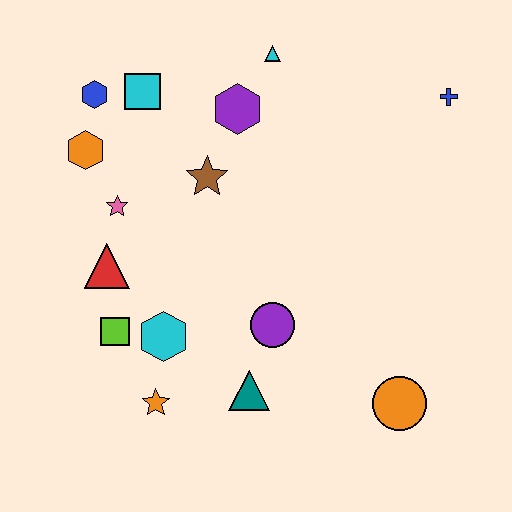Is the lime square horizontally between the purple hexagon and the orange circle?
No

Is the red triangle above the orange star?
Yes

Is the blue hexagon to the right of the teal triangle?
No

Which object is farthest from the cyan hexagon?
The blue cross is farthest from the cyan hexagon.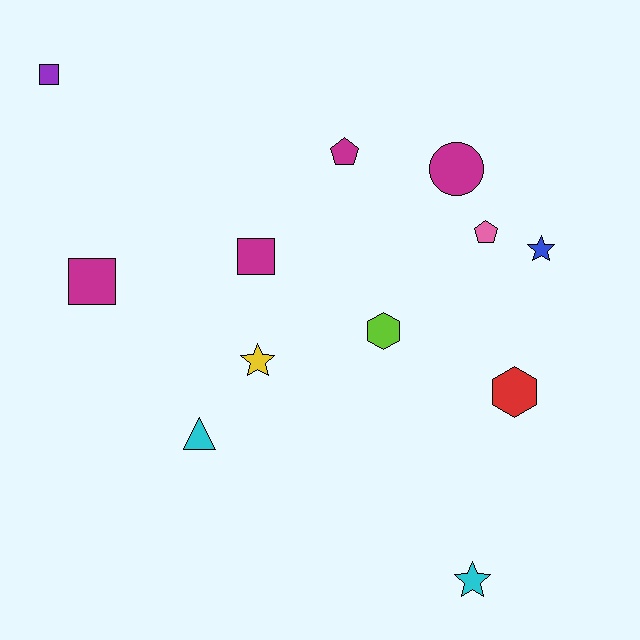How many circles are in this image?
There is 1 circle.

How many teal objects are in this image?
There are no teal objects.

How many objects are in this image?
There are 12 objects.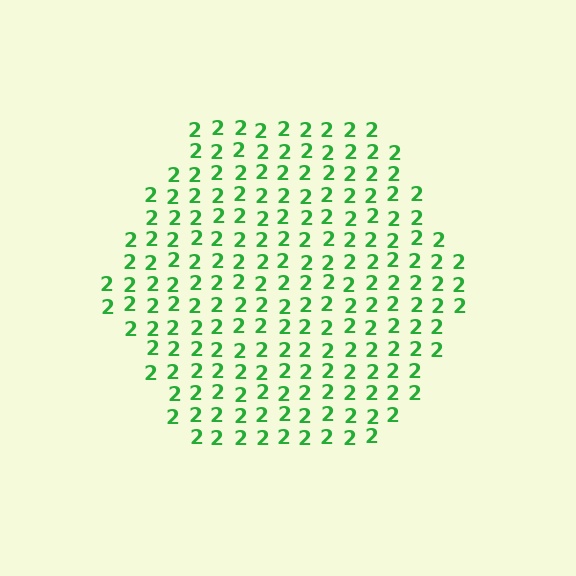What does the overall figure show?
The overall figure shows a hexagon.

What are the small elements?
The small elements are digit 2's.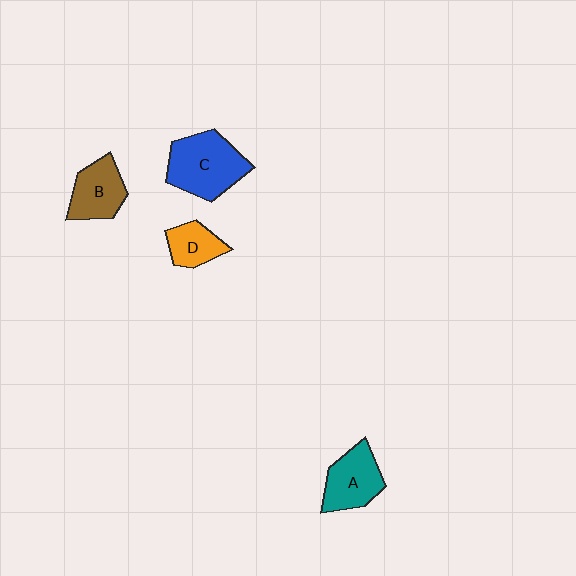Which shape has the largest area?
Shape C (blue).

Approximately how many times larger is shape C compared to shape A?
Approximately 1.4 times.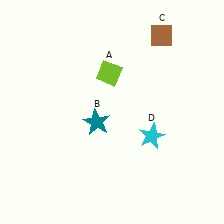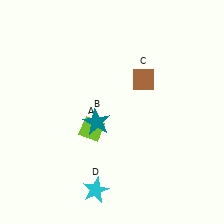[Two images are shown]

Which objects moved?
The objects that moved are: the lime diamond (A), the brown diamond (C), the cyan star (D).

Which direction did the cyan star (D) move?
The cyan star (D) moved left.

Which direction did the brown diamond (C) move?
The brown diamond (C) moved down.